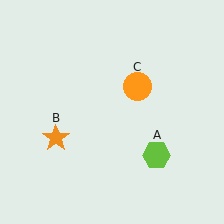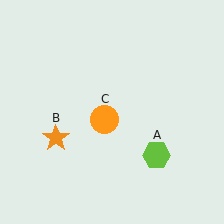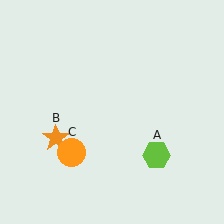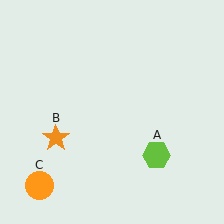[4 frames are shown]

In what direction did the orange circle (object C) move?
The orange circle (object C) moved down and to the left.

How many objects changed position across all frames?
1 object changed position: orange circle (object C).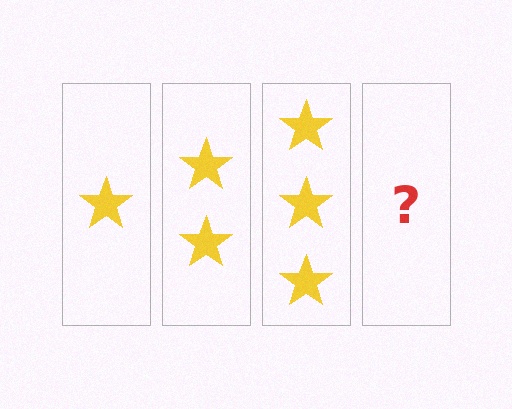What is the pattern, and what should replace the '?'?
The pattern is that each step adds one more star. The '?' should be 4 stars.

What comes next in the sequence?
The next element should be 4 stars.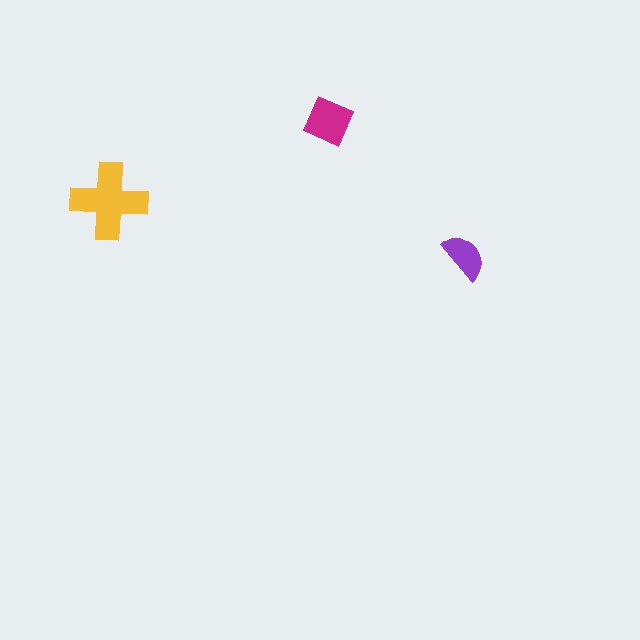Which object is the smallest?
The purple semicircle.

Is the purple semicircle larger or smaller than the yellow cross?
Smaller.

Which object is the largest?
The yellow cross.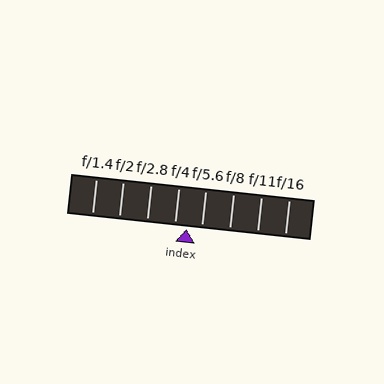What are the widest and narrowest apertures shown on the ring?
The widest aperture shown is f/1.4 and the narrowest is f/16.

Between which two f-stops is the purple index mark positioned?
The index mark is between f/4 and f/5.6.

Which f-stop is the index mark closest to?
The index mark is closest to f/4.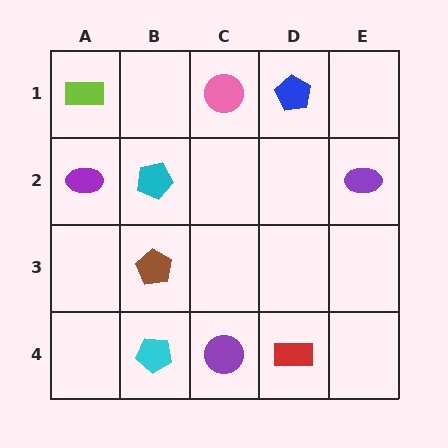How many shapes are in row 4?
3 shapes.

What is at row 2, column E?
A purple ellipse.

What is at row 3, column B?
A brown pentagon.